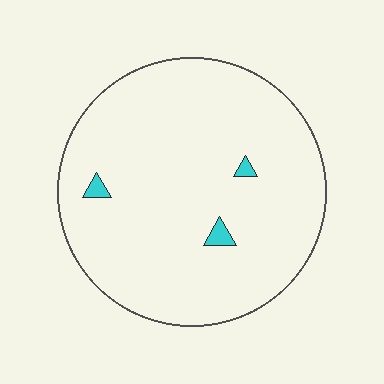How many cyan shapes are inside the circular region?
3.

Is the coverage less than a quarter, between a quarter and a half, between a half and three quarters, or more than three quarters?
Less than a quarter.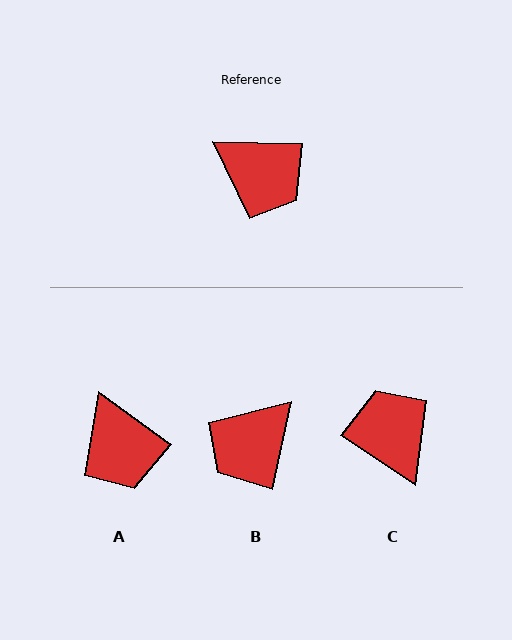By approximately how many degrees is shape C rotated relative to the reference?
Approximately 147 degrees counter-clockwise.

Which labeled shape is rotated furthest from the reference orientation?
C, about 147 degrees away.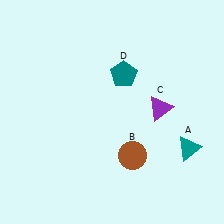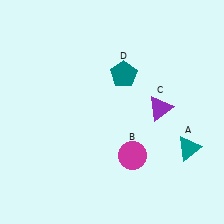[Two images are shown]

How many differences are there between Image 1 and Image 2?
There is 1 difference between the two images.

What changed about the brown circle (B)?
In Image 1, B is brown. In Image 2, it changed to magenta.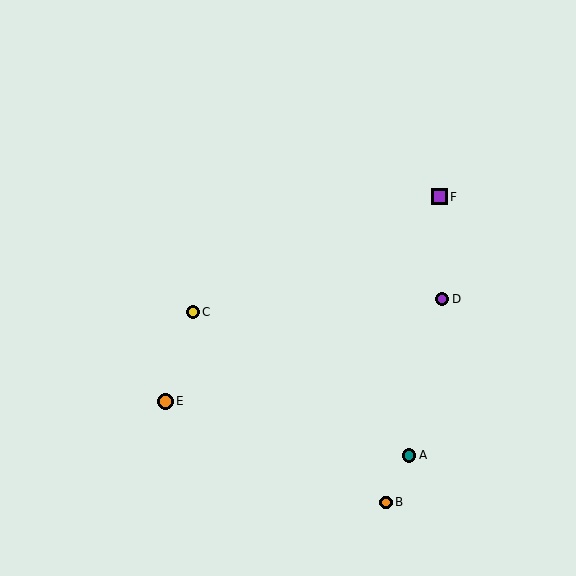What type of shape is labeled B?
Shape B is an orange circle.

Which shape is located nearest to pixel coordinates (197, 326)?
The yellow circle (labeled C) at (193, 312) is nearest to that location.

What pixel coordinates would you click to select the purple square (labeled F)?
Click at (440, 197) to select the purple square F.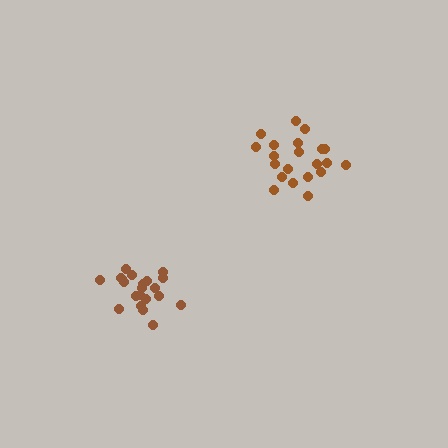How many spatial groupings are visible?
There are 2 spatial groupings.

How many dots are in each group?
Group 1: 21 dots, Group 2: 21 dots (42 total).